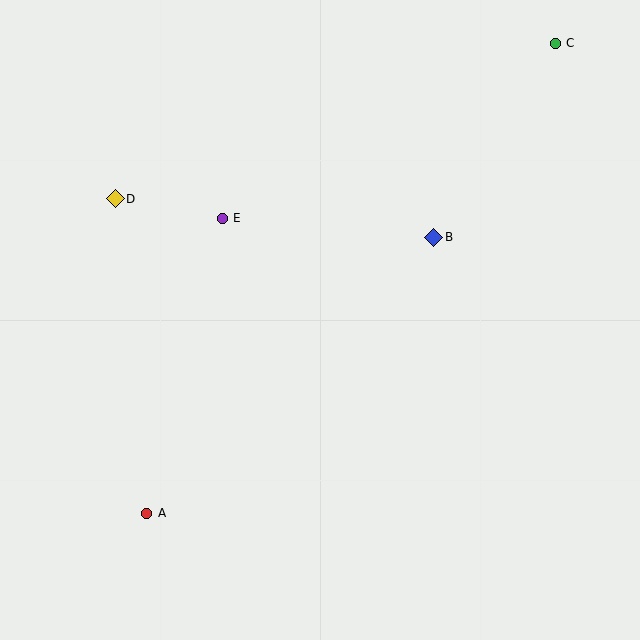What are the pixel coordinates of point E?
Point E is at (222, 218).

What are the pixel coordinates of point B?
Point B is at (434, 237).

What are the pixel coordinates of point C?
Point C is at (555, 43).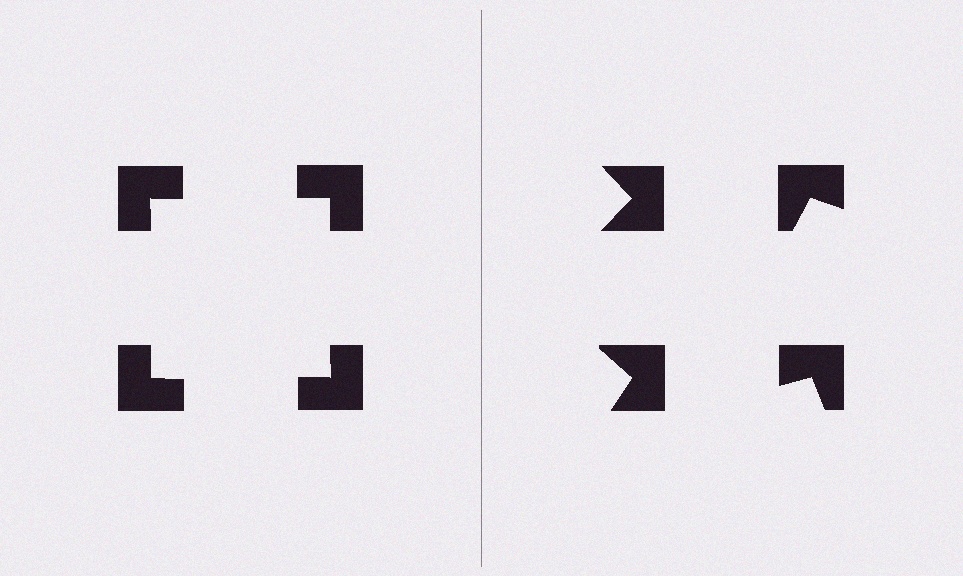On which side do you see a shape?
An illusory square appears on the left side. On the right side the wedge cuts are rotated, so no coherent shape forms.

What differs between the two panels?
The notched squares are positioned identically on both sides; only the wedge orientations differ. On the left they align to a square; on the right they are misaligned.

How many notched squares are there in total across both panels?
8 — 4 on each side.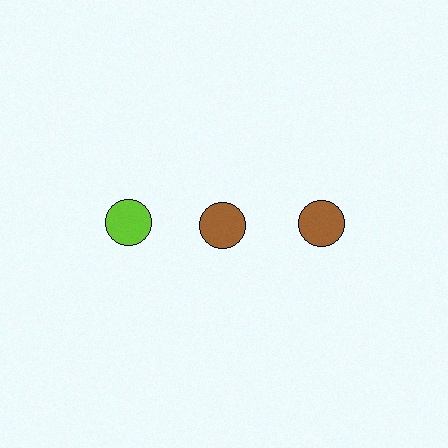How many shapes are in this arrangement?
There are 3 shapes arranged in a grid pattern.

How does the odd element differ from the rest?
It has a different color: lime instead of brown.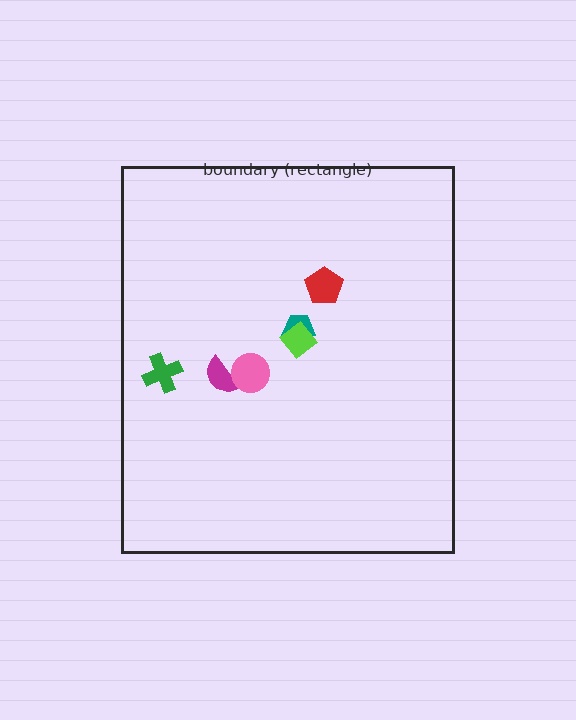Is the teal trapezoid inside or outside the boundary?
Inside.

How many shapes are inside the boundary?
6 inside, 0 outside.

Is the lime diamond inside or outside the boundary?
Inside.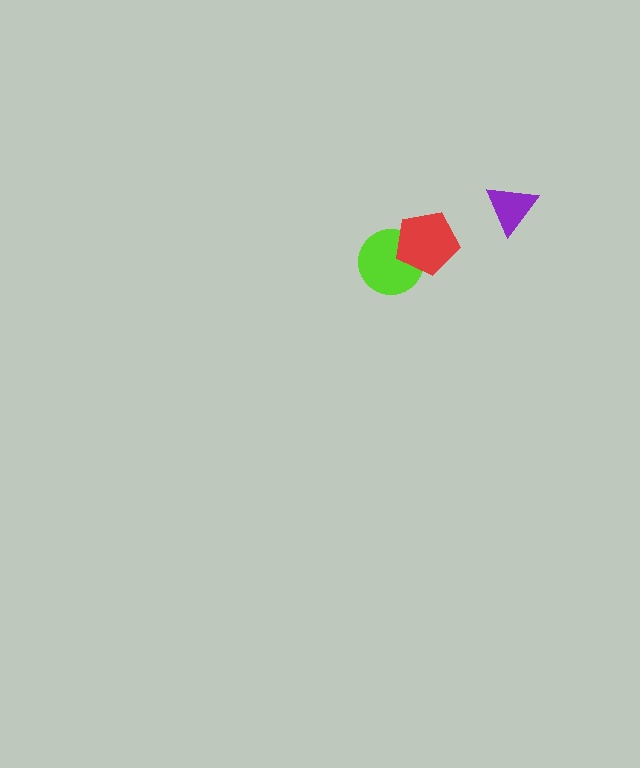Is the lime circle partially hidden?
Yes, it is partially covered by another shape.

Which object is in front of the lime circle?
The red pentagon is in front of the lime circle.